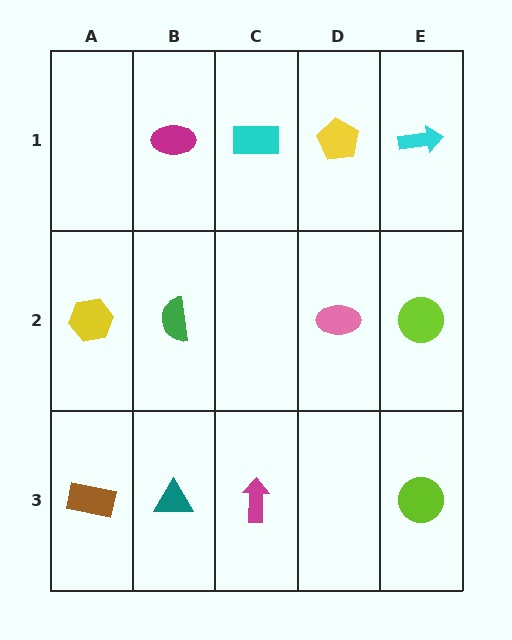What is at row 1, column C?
A cyan rectangle.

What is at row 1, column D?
A yellow pentagon.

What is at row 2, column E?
A lime circle.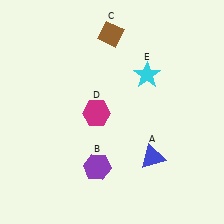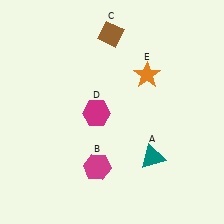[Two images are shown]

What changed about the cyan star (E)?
In Image 1, E is cyan. In Image 2, it changed to orange.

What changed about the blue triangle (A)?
In Image 1, A is blue. In Image 2, it changed to teal.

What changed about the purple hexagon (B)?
In Image 1, B is purple. In Image 2, it changed to magenta.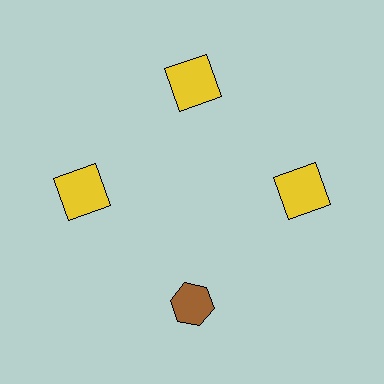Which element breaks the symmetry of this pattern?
The brown hexagon at roughly the 6 o'clock position breaks the symmetry. All other shapes are yellow squares.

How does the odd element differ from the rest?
It differs in both color (brown instead of yellow) and shape (hexagon instead of square).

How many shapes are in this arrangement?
There are 4 shapes arranged in a ring pattern.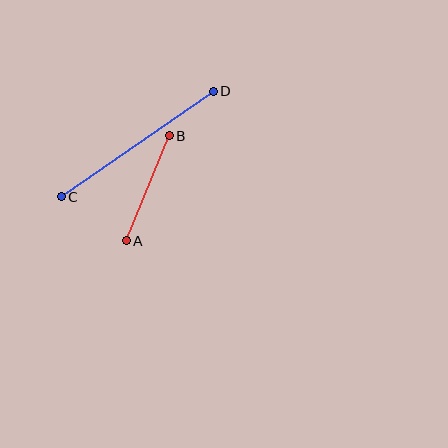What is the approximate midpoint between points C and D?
The midpoint is at approximately (137, 144) pixels.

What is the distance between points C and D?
The distance is approximately 185 pixels.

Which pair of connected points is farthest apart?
Points C and D are farthest apart.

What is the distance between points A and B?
The distance is approximately 114 pixels.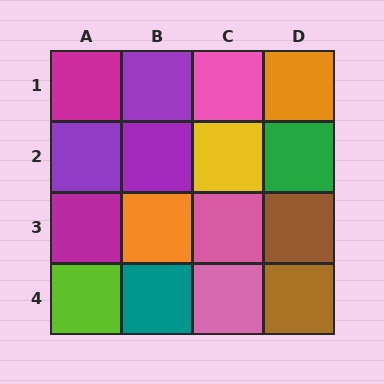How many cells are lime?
1 cell is lime.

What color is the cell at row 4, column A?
Lime.